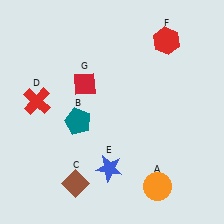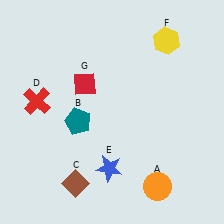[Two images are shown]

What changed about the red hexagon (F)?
In Image 1, F is red. In Image 2, it changed to yellow.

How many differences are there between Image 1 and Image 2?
There is 1 difference between the two images.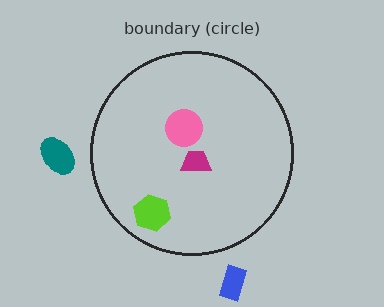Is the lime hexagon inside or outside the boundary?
Inside.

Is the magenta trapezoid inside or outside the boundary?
Inside.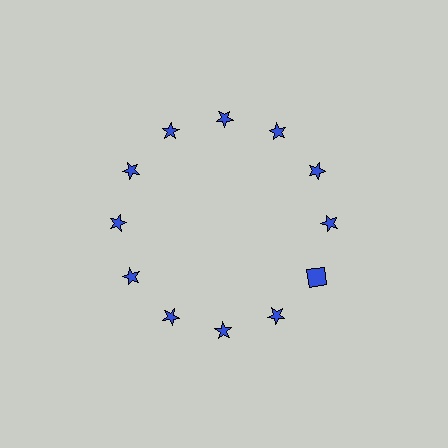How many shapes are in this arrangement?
There are 12 shapes arranged in a ring pattern.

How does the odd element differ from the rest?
It has a different shape: square instead of star.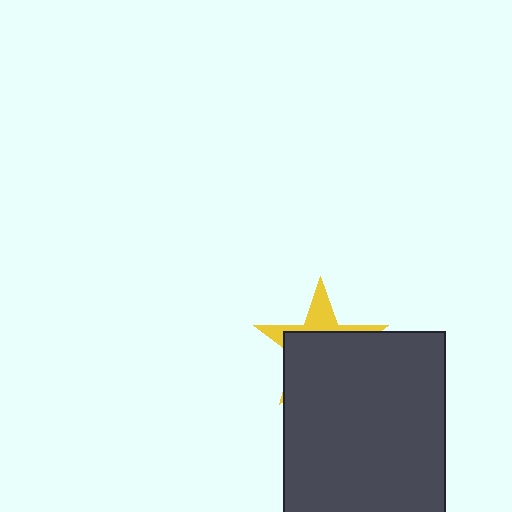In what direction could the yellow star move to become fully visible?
The yellow star could move up. That would shift it out from behind the dark gray rectangle entirely.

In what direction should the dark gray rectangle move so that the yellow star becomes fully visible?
The dark gray rectangle should move down. That is the shortest direction to clear the overlap and leave the yellow star fully visible.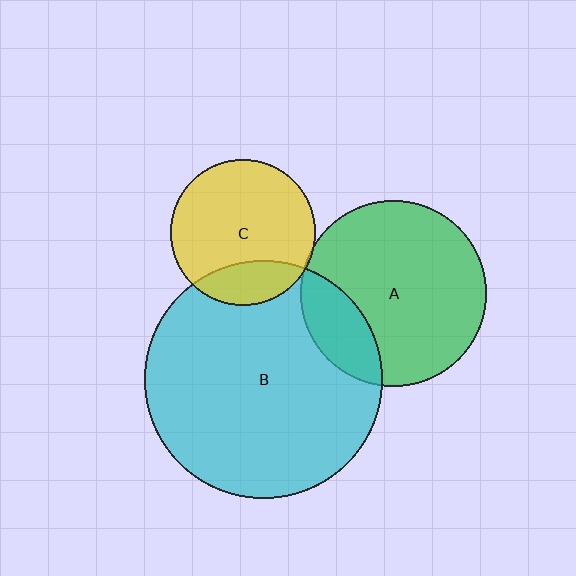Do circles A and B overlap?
Yes.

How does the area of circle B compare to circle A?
Approximately 1.7 times.